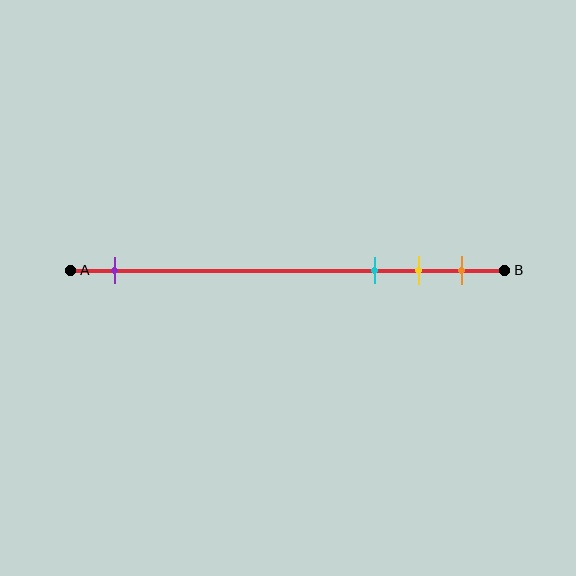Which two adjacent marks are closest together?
The yellow and orange marks are the closest adjacent pair.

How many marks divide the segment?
There are 4 marks dividing the segment.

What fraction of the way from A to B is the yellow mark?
The yellow mark is approximately 80% (0.8) of the way from A to B.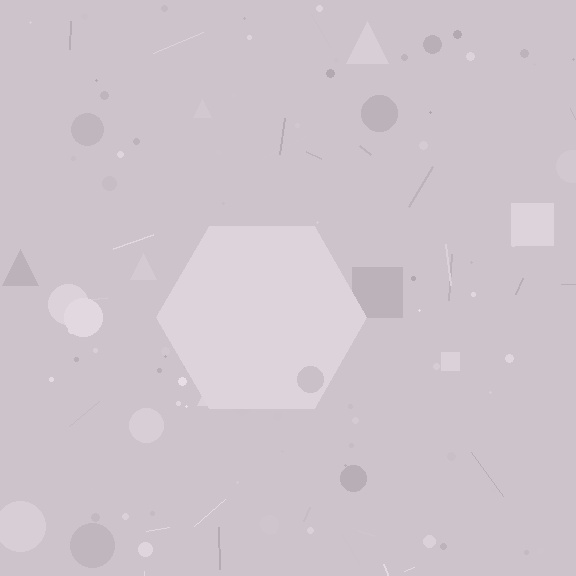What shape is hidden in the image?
A hexagon is hidden in the image.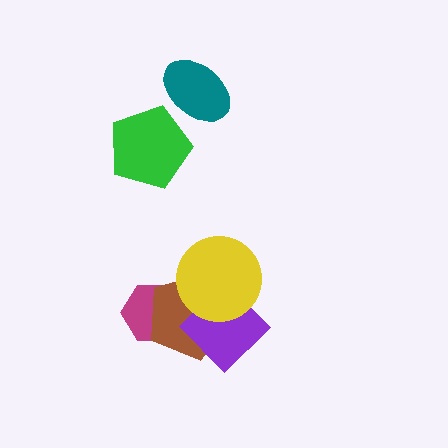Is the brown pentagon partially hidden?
Yes, it is partially covered by another shape.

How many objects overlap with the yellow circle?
2 objects overlap with the yellow circle.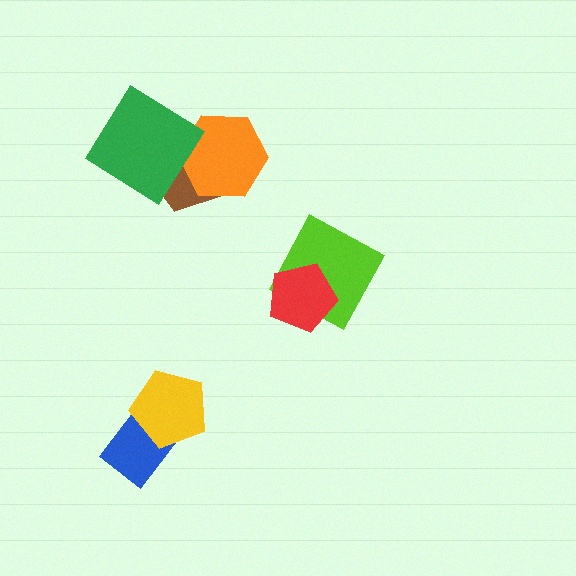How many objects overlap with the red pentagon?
1 object overlaps with the red pentagon.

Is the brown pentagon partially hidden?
Yes, it is partially covered by another shape.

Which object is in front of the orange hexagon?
The green diamond is in front of the orange hexagon.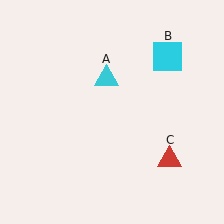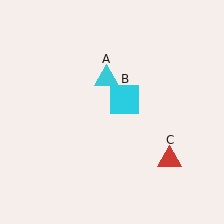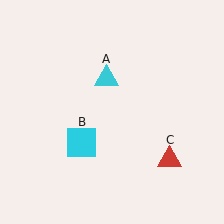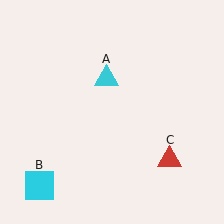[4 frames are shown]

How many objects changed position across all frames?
1 object changed position: cyan square (object B).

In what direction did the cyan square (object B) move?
The cyan square (object B) moved down and to the left.